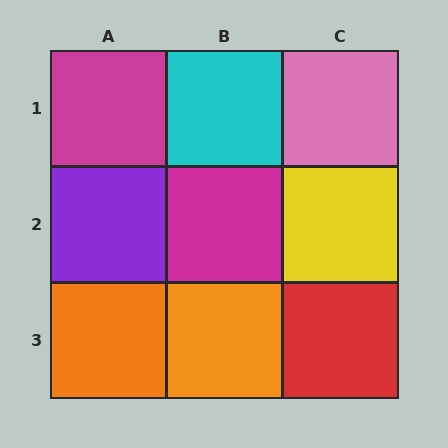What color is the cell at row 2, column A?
Purple.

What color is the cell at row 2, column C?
Yellow.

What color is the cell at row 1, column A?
Magenta.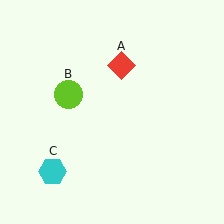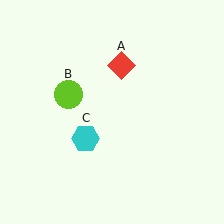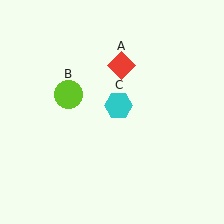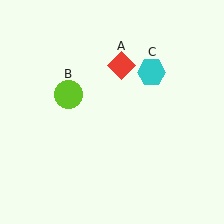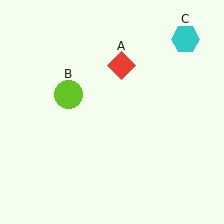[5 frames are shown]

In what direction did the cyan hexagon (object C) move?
The cyan hexagon (object C) moved up and to the right.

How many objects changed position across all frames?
1 object changed position: cyan hexagon (object C).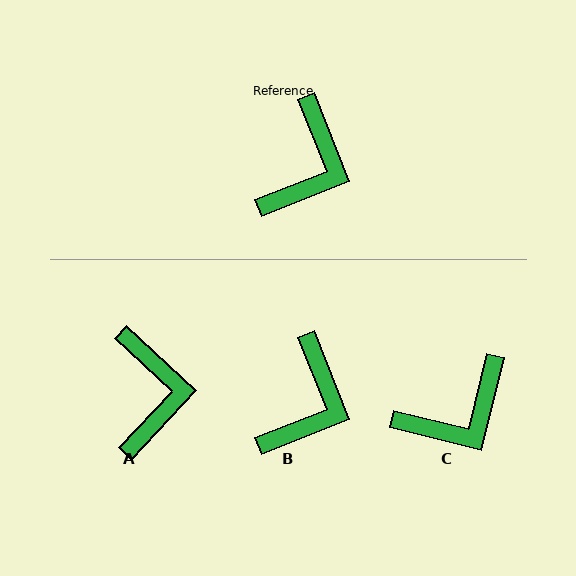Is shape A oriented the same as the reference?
No, it is off by about 25 degrees.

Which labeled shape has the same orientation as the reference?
B.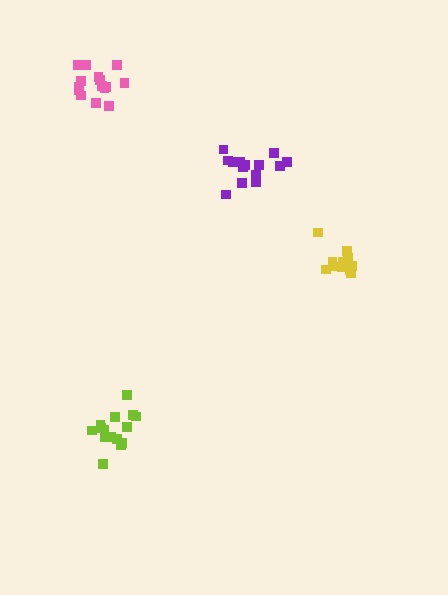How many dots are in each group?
Group 1: 15 dots, Group 2: 15 dots, Group 3: 11 dots, Group 4: 15 dots (56 total).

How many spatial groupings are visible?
There are 4 spatial groupings.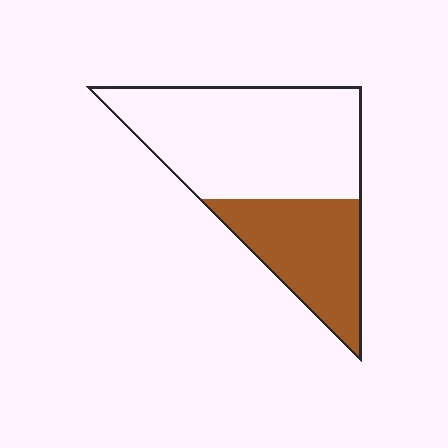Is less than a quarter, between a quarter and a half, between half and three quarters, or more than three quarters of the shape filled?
Between a quarter and a half.